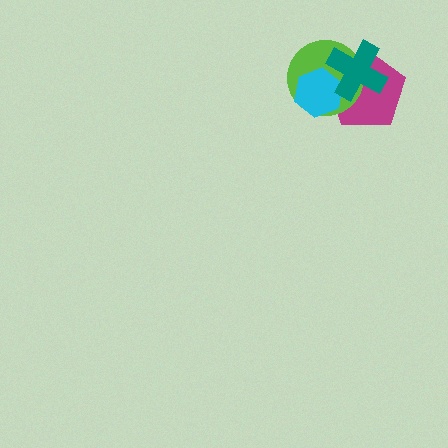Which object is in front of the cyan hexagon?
The teal cross is in front of the cyan hexagon.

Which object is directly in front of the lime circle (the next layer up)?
The cyan hexagon is directly in front of the lime circle.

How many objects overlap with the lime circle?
3 objects overlap with the lime circle.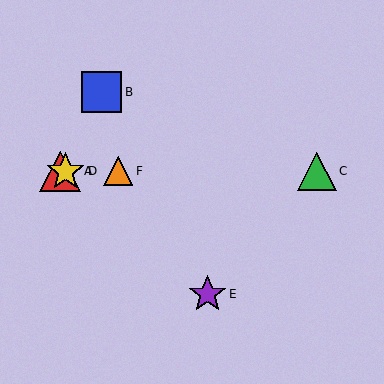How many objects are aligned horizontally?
4 objects (A, C, D, F) are aligned horizontally.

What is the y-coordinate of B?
Object B is at y≈92.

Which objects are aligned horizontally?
Objects A, C, D, F are aligned horizontally.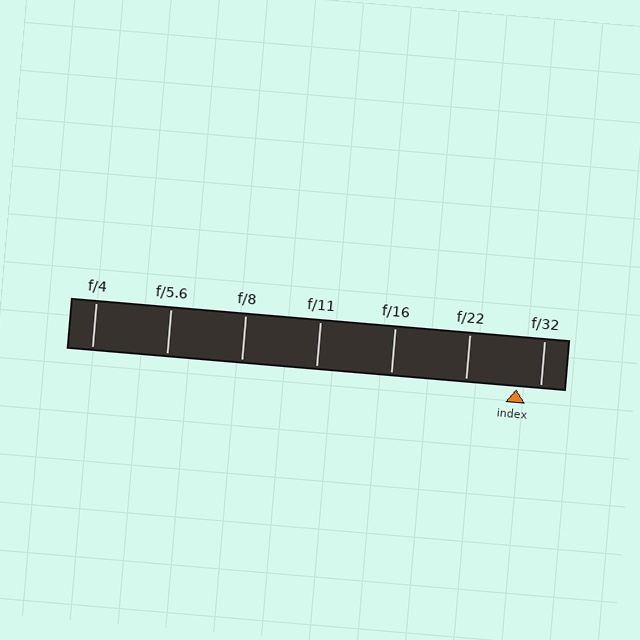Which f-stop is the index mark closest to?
The index mark is closest to f/32.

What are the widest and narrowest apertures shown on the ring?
The widest aperture shown is f/4 and the narrowest is f/32.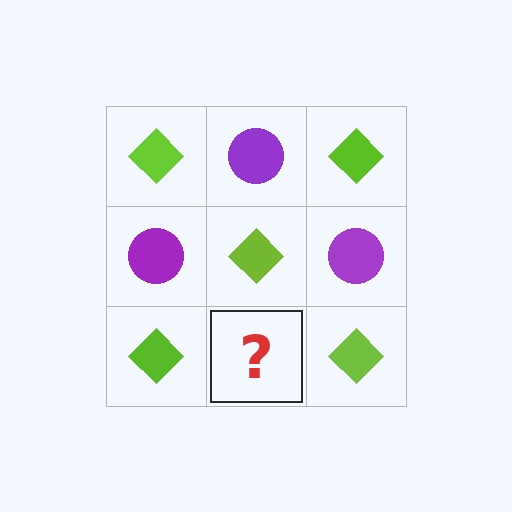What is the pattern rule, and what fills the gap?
The rule is that it alternates lime diamond and purple circle in a checkerboard pattern. The gap should be filled with a purple circle.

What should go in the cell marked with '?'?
The missing cell should contain a purple circle.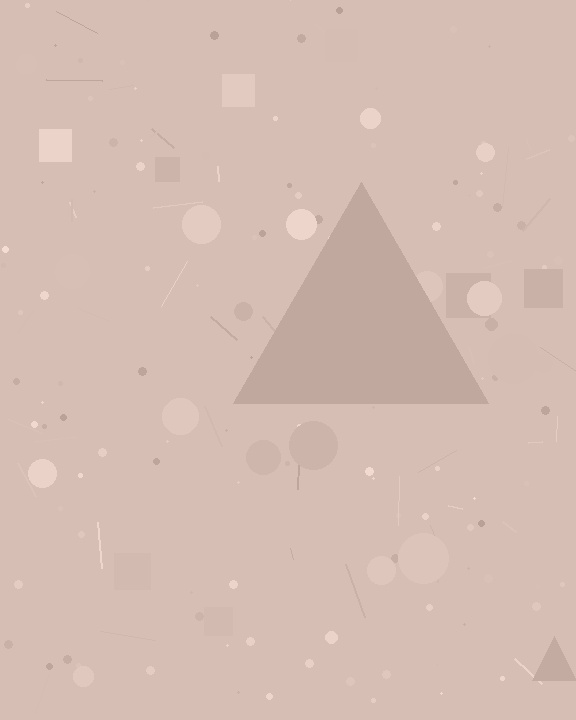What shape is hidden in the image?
A triangle is hidden in the image.